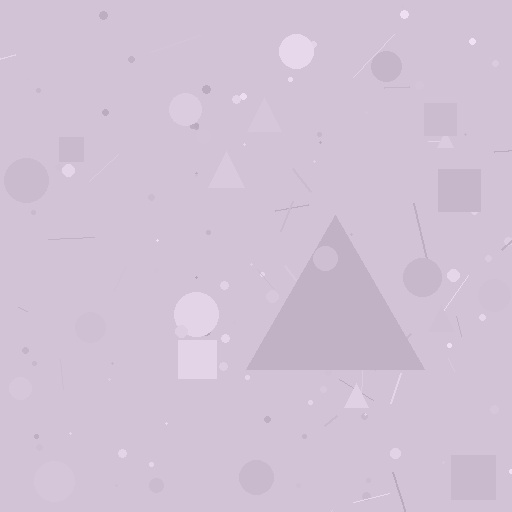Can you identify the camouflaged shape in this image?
The camouflaged shape is a triangle.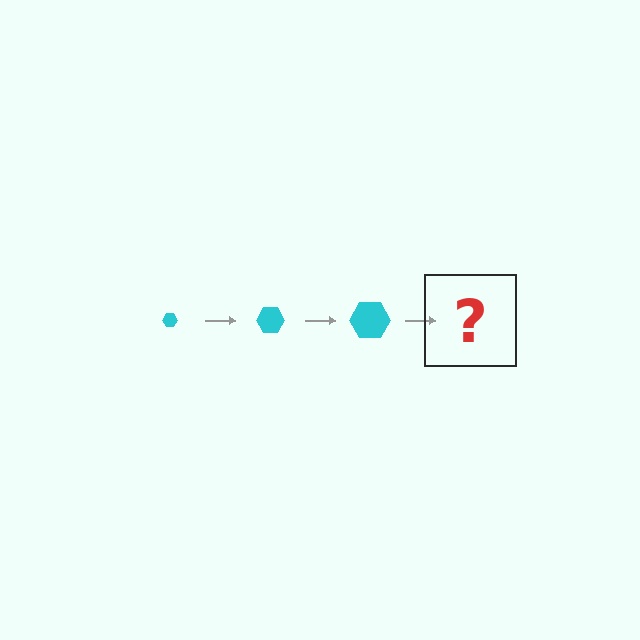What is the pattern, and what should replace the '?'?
The pattern is that the hexagon gets progressively larger each step. The '?' should be a cyan hexagon, larger than the previous one.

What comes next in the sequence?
The next element should be a cyan hexagon, larger than the previous one.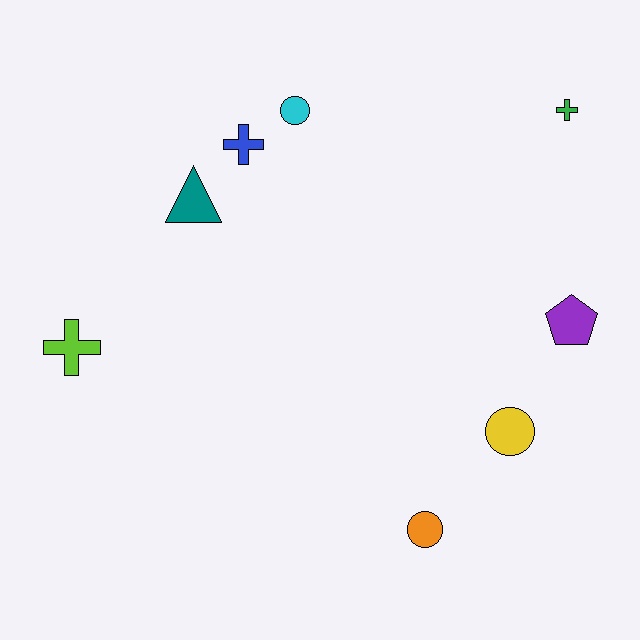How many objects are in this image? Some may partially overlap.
There are 8 objects.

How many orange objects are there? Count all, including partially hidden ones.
There is 1 orange object.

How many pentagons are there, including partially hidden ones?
There is 1 pentagon.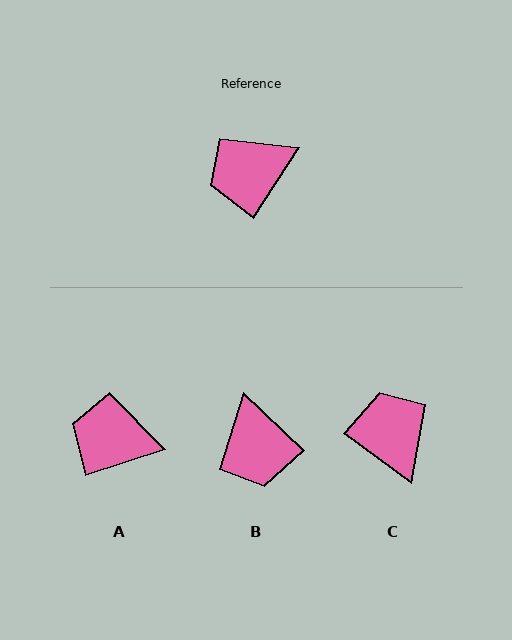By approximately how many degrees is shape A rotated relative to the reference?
Approximately 38 degrees clockwise.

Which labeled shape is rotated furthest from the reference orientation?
C, about 93 degrees away.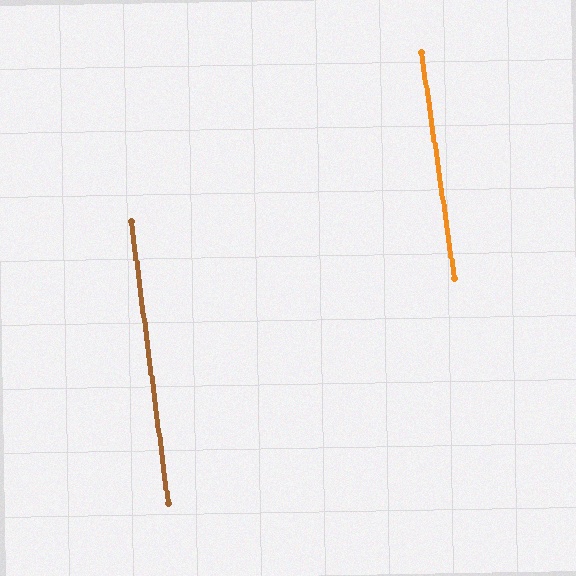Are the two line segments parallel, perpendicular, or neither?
Parallel — their directions differ by only 0.7°.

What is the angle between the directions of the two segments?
Approximately 1 degree.